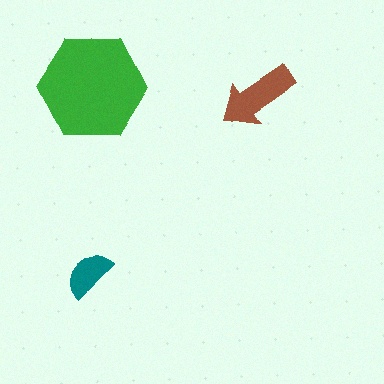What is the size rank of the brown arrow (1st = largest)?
2nd.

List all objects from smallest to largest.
The teal semicircle, the brown arrow, the green hexagon.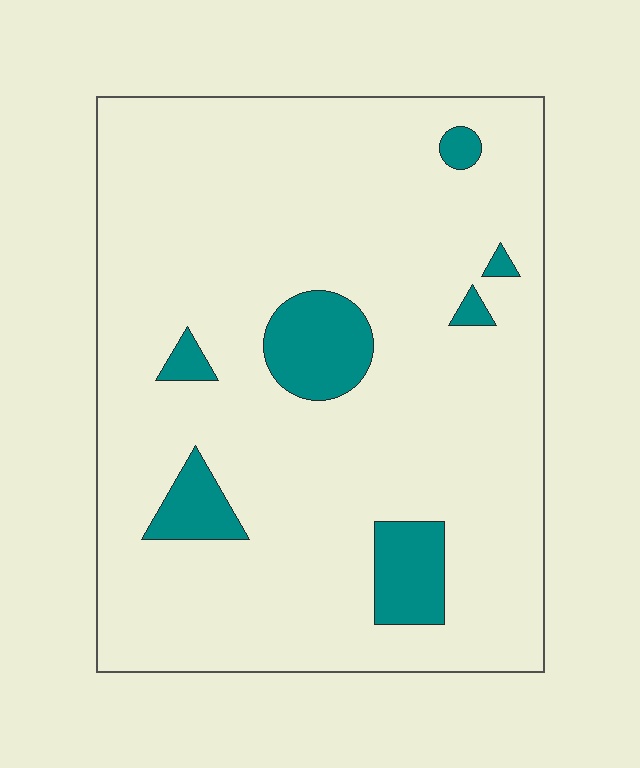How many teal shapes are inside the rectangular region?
7.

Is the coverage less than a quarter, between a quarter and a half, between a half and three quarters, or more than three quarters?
Less than a quarter.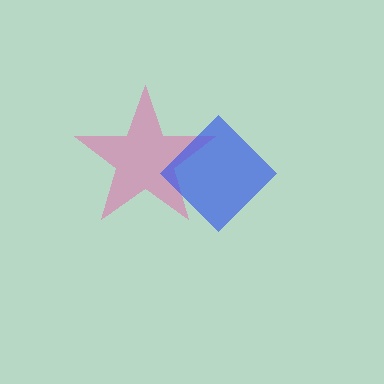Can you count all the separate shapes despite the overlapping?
Yes, there are 2 separate shapes.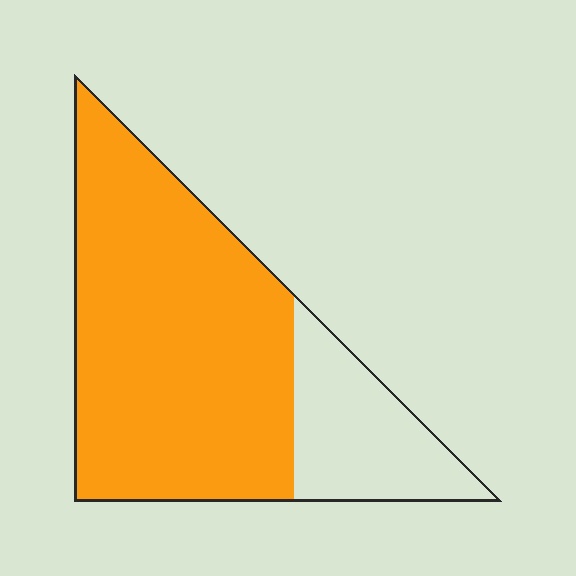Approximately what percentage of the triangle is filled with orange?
Approximately 75%.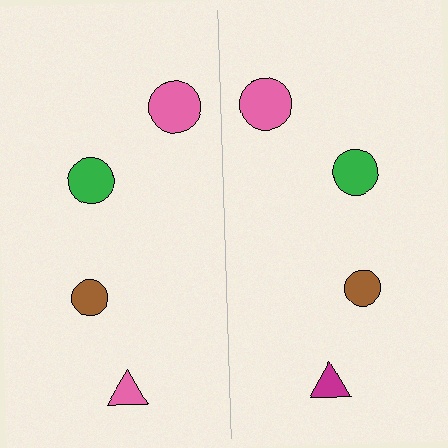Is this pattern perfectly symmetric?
No, the pattern is not perfectly symmetric. The magenta triangle on the right side breaks the symmetry — its mirror counterpart is pink.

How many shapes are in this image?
There are 8 shapes in this image.